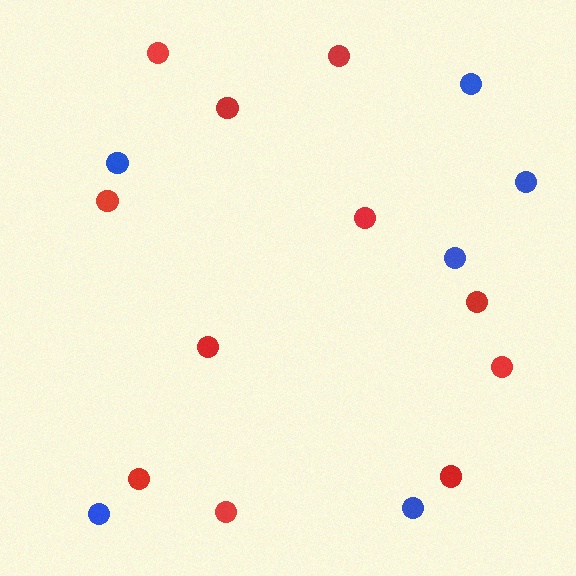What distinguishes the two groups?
There are 2 groups: one group of red circles (11) and one group of blue circles (6).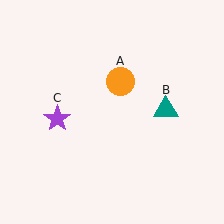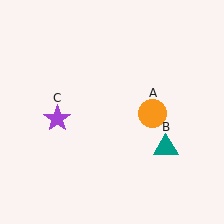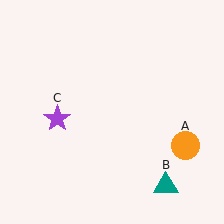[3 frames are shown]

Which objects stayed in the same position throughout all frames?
Purple star (object C) remained stationary.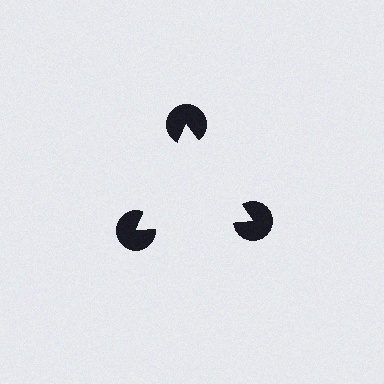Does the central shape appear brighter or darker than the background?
It typically appears slightly brighter than the background, even though no actual brightness change is drawn.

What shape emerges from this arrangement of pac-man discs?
An illusory triangle — its edges are inferred from the aligned wedge cuts in the pac-man discs, not physically drawn.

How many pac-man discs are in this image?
There are 3 — one at each vertex of the illusory triangle.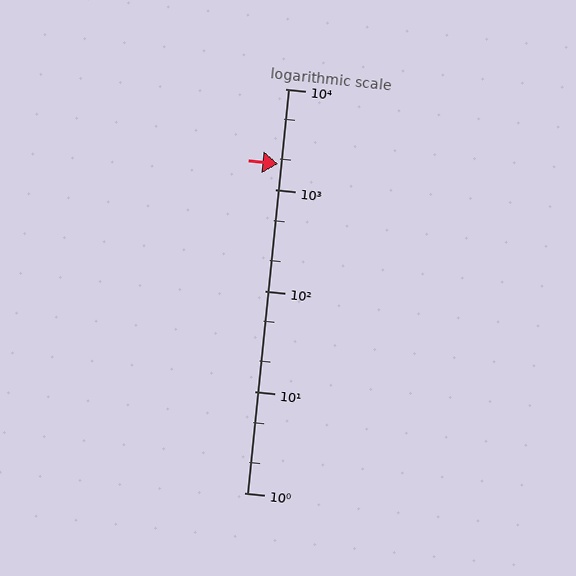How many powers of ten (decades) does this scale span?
The scale spans 4 decades, from 1 to 10000.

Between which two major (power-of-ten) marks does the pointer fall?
The pointer is between 1000 and 10000.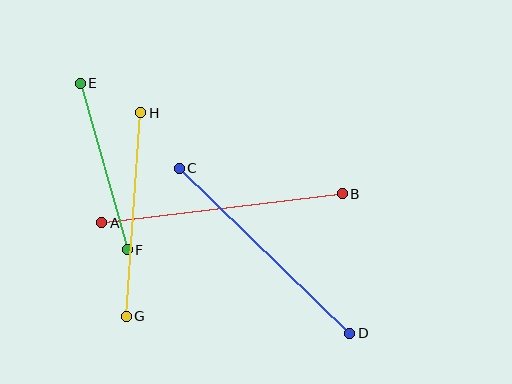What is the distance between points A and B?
The distance is approximately 242 pixels.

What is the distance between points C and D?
The distance is approximately 237 pixels.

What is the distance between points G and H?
The distance is approximately 204 pixels.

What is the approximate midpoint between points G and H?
The midpoint is at approximately (134, 214) pixels.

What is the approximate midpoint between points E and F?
The midpoint is at approximately (104, 167) pixels.